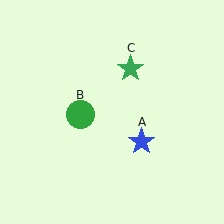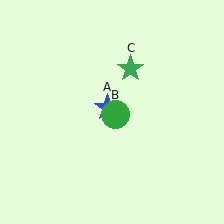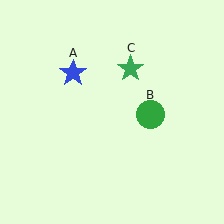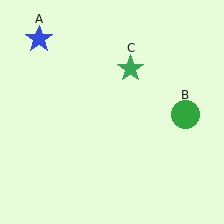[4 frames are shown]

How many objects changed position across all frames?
2 objects changed position: blue star (object A), green circle (object B).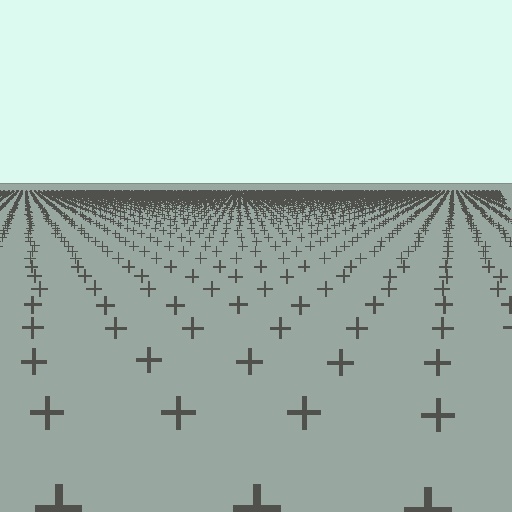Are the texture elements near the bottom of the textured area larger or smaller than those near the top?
Larger. Near the bottom, elements are closer to the viewer and appear at a bigger on-screen size.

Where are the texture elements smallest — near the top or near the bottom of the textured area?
Near the top.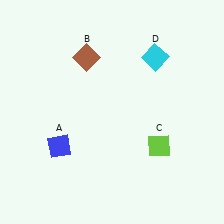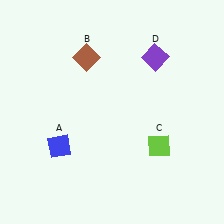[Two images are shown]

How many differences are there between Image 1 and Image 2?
There is 1 difference between the two images.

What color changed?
The diamond (D) changed from cyan in Image 1 to purple in Image 2.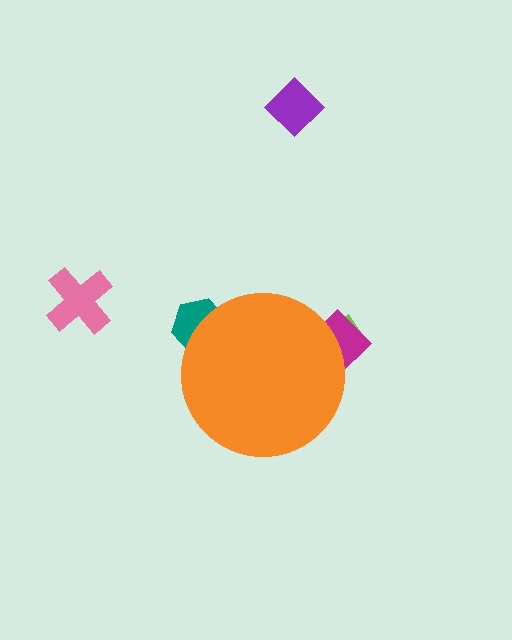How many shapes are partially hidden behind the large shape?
3 shapes are partially hidden.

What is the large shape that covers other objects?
An orange circle.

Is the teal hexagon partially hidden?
Yes, the teal hexagon is partially hidden behind the orange circle.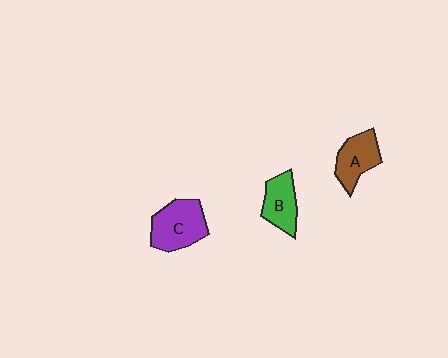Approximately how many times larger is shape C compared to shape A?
Approximately 1.3 times.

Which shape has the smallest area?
Shape B (green).